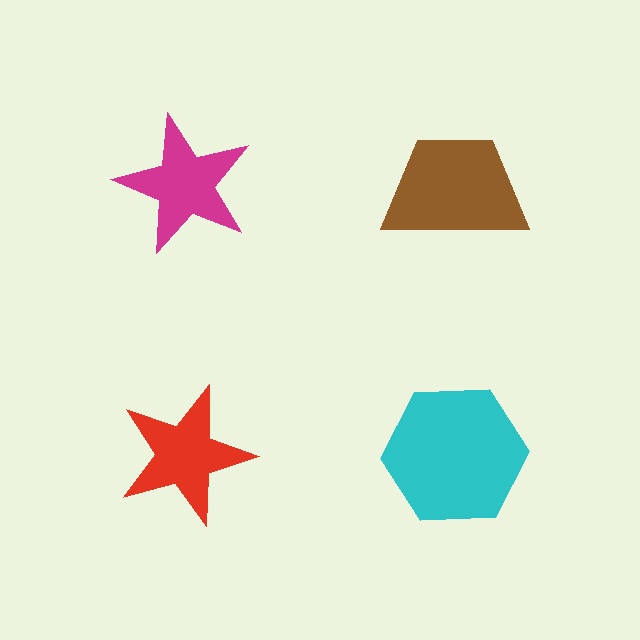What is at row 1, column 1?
A magenta star.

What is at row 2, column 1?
A red star.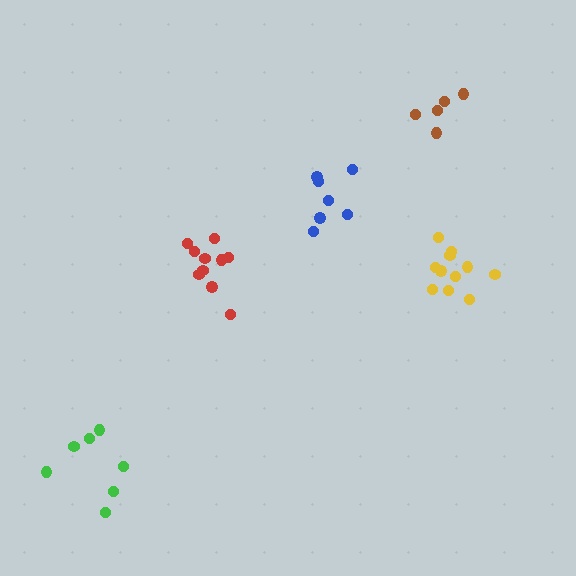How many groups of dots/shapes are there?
There are 5 groups.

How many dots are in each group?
Group 1: 11 dots, Group 2: 5 dots, Group 3: 7 dots, Group 4: 7 dots, Group 5: 10 dots (40 total).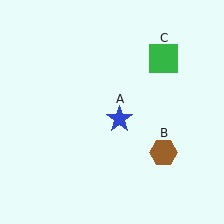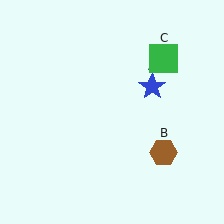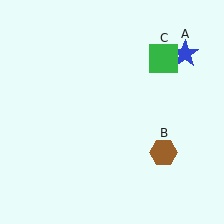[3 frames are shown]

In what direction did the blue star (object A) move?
The blue star (object A) moved up and to the right.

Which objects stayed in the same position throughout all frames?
Brown hexagon (object B) and green square (object C) remained stationary.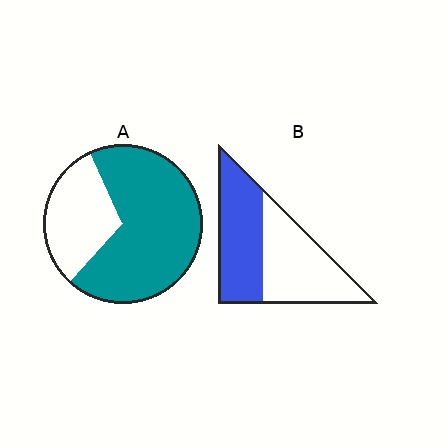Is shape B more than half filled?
Roughly half.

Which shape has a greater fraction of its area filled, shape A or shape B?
Shape A.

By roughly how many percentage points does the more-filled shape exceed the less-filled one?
By roughly 20 percentage points (A over B).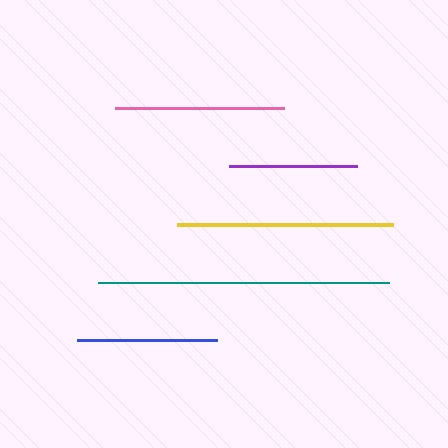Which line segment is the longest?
The teal line is the longest at approximately 292 pixels.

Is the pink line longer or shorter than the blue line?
The pink line is longer than the blue line.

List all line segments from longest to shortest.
From longest to shortest: teal, yellow, pink, blue, purple.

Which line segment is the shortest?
The purple line is the shortest at approximately 128 pixels.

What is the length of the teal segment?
The teal segment is approximately 292 pixels long.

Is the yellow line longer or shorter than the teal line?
The teal line is longer than the yellow line.